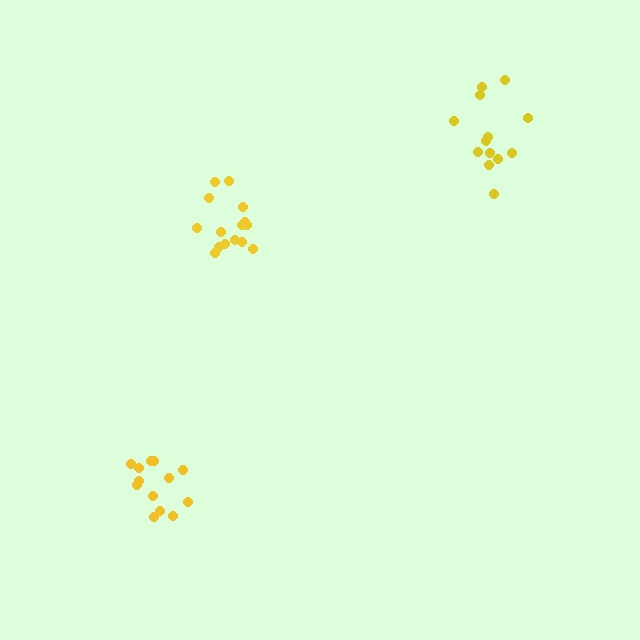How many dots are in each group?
Group 1: 15 dots, Group 2: 13 dots, Group 3: 13 dots (41 total).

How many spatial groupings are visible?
There are 3 spatial groupings.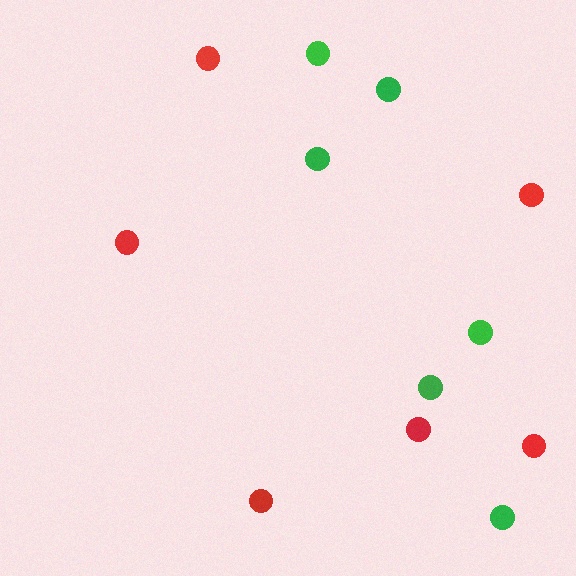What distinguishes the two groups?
There are 2 groups: one group of green circles (6) and one group of red circles (6).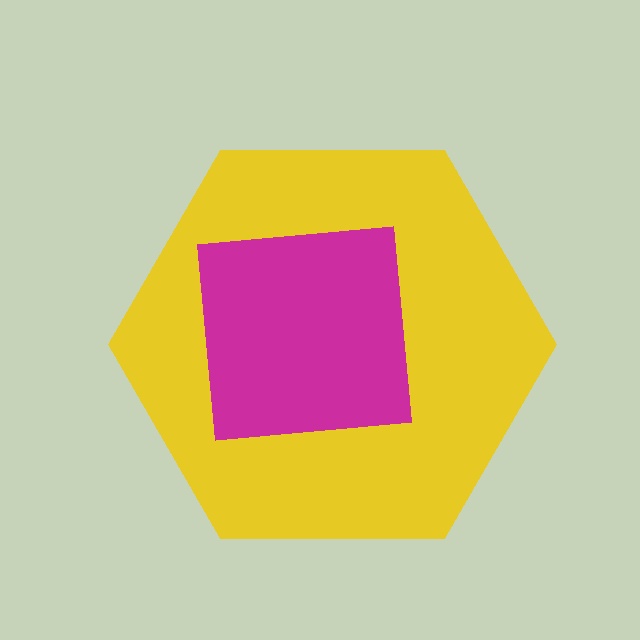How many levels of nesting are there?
2.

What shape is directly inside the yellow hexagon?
The magenta square.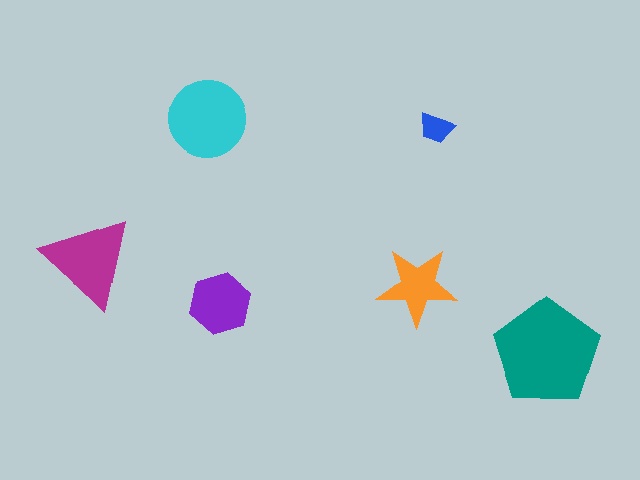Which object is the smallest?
The blue trapezoid.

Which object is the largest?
The teal pentagon.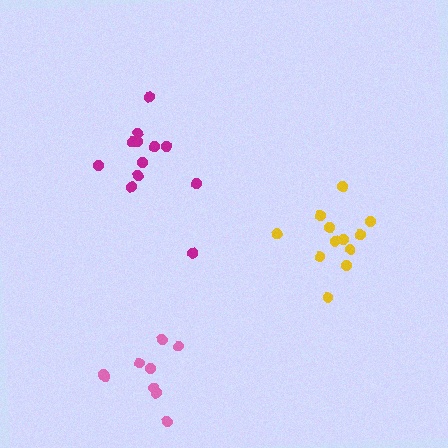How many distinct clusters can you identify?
There are 3 distinct clusters.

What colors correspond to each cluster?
The clusters are colored: yellow, magenta, pink.